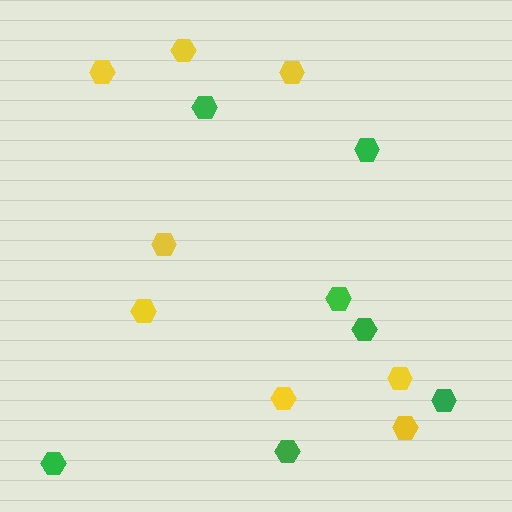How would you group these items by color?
There are 2 groups: one group of green hexagons (7) and one group of yellow hexagons (8).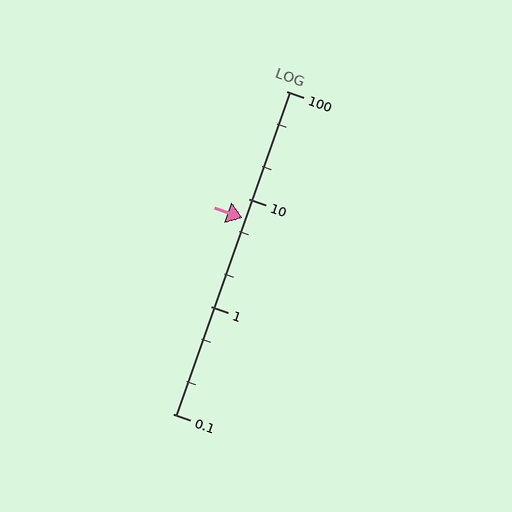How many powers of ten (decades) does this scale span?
The scale spans 3 decades, from 0.1 to 100.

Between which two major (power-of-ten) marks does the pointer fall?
The pointer is between 1 and 10.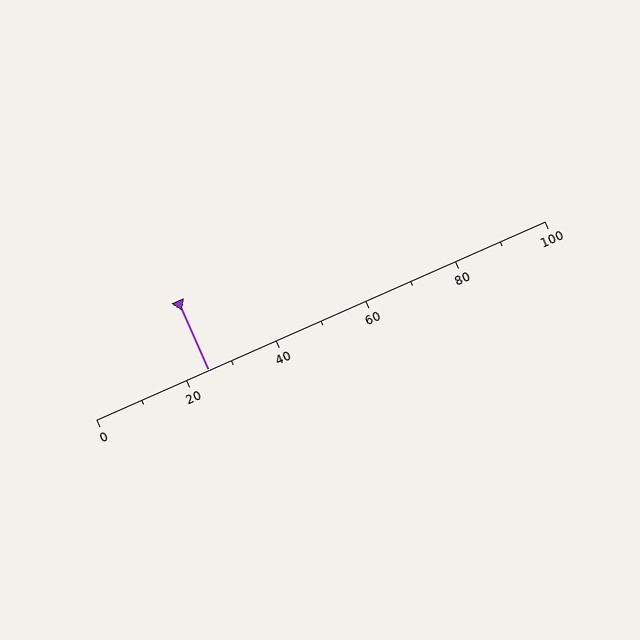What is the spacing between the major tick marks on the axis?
The major ticks are spaced 20 apart.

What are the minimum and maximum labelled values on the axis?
The axis runs from 0 to 100.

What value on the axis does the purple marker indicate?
The marker indicates approximately 25.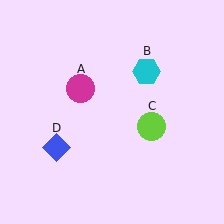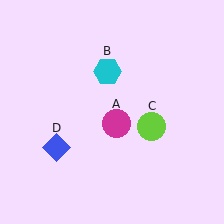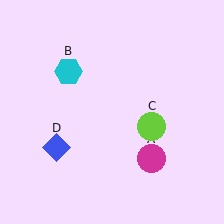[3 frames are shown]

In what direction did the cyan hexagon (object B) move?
The cyan hexagon (object B) moved left.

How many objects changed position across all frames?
2 objects changed position: magenta circle (object A), cyan hexagon (object B).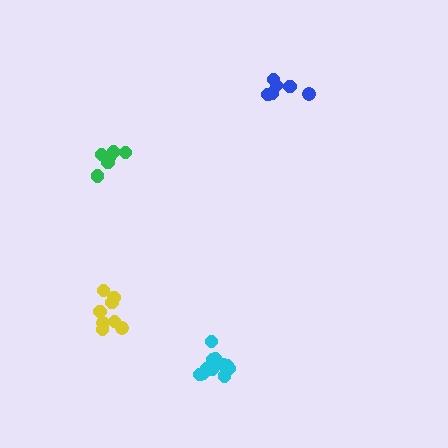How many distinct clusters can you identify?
There are 4 distinct clusters.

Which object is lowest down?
The cyan cluster is bottommost.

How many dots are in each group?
Group 1: 6 dots, Group 2: 6 dots, Group 3: 11 dots, Group 4: 8 dots (31 total).